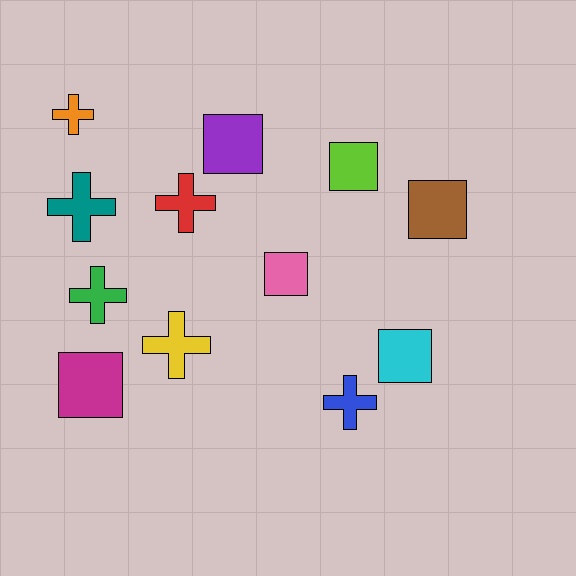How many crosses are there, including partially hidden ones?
There are 6 crosses.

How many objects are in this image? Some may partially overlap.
There are 12 objects.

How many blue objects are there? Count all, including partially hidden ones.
There is 1 blue object.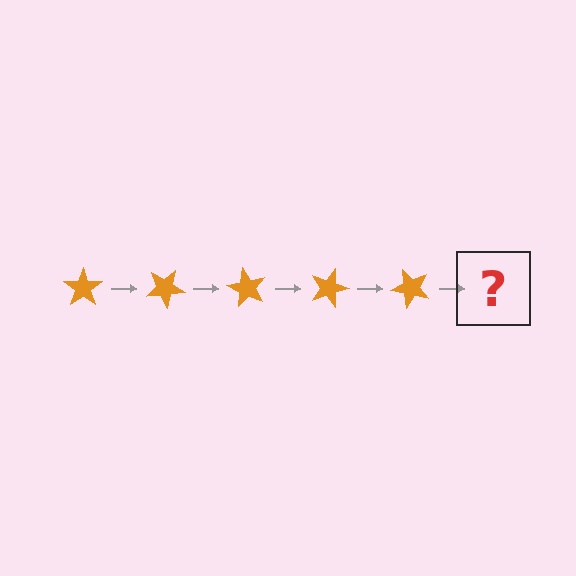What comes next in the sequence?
The next element should be an orange star rotated 150 degrees.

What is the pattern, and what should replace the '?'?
The pattern is that the star rotates 30 degrees each step. The '?' should be an orange star rotated 150 degrees.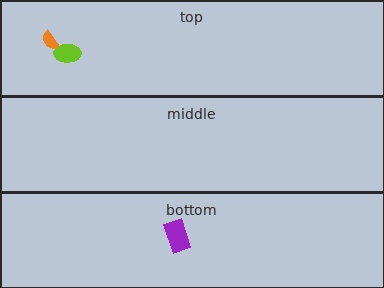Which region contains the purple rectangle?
The bottom region.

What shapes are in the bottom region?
The purple rectangle.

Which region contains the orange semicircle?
The top region.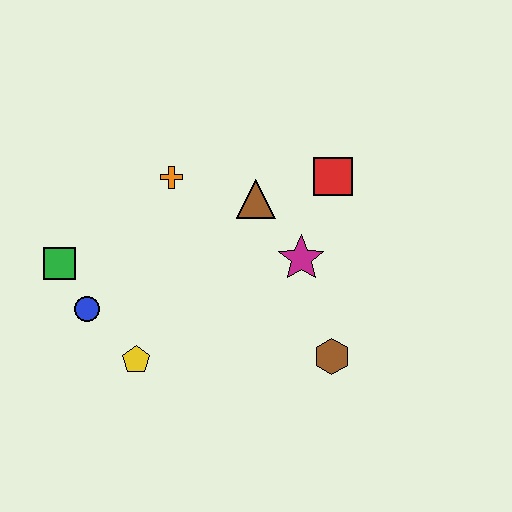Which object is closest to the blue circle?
The green square is closest to the blue circle.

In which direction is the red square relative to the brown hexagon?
The red square is above the brown hexagon.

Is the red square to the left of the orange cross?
No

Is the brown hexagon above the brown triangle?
No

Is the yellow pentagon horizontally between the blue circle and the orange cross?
Yes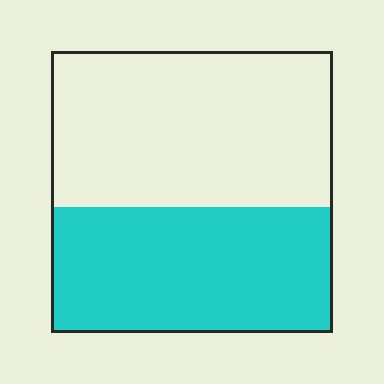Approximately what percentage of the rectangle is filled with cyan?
Approximately 45%.